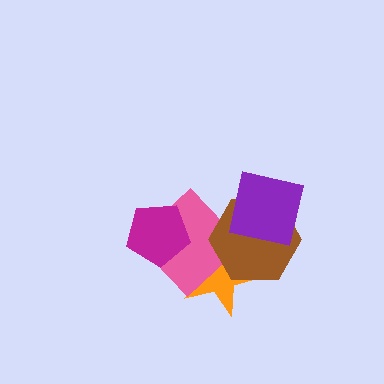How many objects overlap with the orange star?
2 objects overlap with the orange star.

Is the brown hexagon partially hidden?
Yes, it is partially covered by another shape.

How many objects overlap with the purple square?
1 object overlaps with the purple square.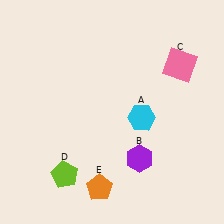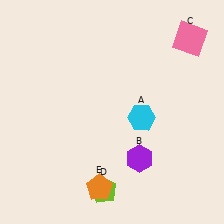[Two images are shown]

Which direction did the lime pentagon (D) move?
The lime pentagon (D) moved right.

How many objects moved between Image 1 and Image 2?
2 objects moved between the two images.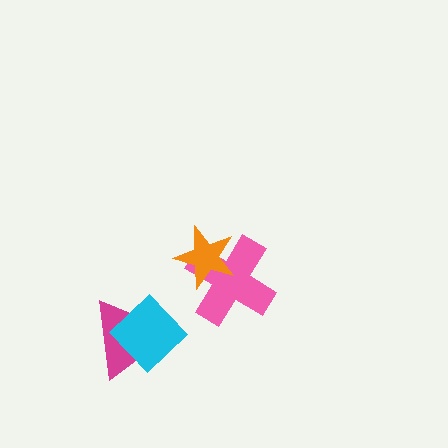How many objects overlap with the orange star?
1 object overlaps with the orange star.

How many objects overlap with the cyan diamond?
1 object overlaps with the cyan diamond.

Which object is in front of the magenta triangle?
The cyan diamond is in front of the magenta triangle.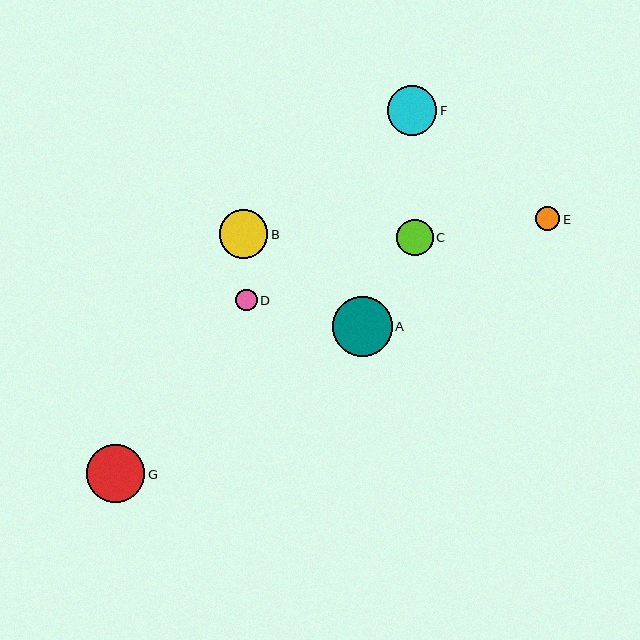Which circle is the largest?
Circle A is the largest with a size of approximately 60 pixels.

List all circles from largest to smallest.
From largest to smallest: A, G, F, B, C, E, D.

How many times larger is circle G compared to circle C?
Circle G is approximately 1.6 times the size of circle C.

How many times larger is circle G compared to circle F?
Circle G is approximately 1.2 times the size of circle F.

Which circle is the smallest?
Circle D is the smallest with a size of approximately 21 pixels.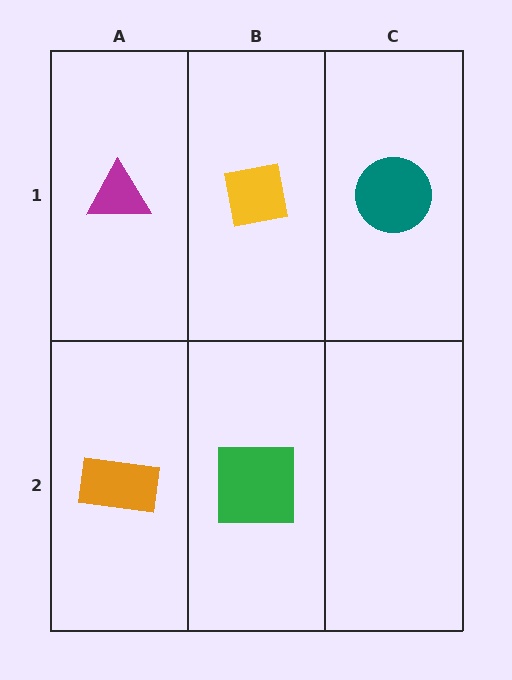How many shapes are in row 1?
3 shapes.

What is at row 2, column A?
An orange rectangle.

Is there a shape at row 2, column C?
No, that cell is empty.